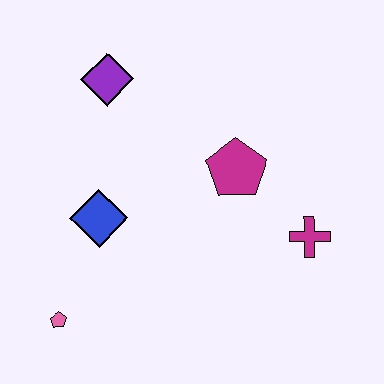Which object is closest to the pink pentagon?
The blue diamond is closest to the pink pentagon.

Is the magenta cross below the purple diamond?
Yes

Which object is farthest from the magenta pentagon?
The pink pentagon is farthest from the magenta pentagon.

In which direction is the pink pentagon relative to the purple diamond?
The pink pentagon is below the purple diamond.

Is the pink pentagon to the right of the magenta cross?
No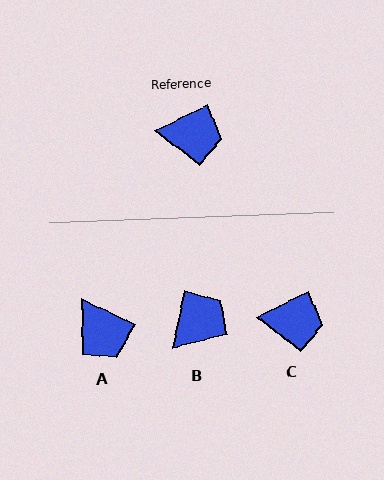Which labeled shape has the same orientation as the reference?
C.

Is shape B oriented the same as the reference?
No, it is off by about 52 degrees.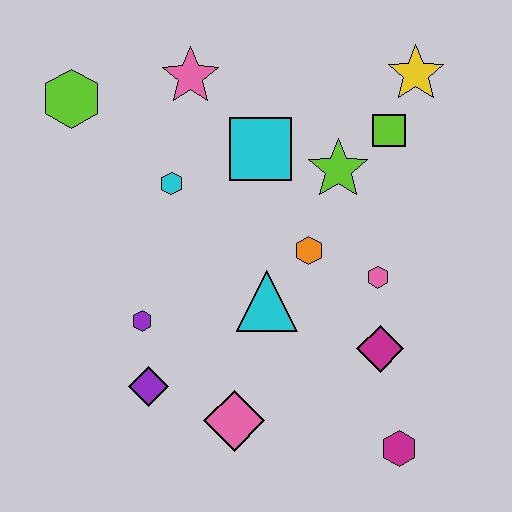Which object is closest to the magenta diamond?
The pink hexagon is closest to the magenta diamond.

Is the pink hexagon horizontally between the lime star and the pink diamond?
No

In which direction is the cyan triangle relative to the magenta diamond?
The cyan triangle is to the left of the magenta diamond.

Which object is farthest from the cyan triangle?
The lime hexagon is farthest from the cyan triangle.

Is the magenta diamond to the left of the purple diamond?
No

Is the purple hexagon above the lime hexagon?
No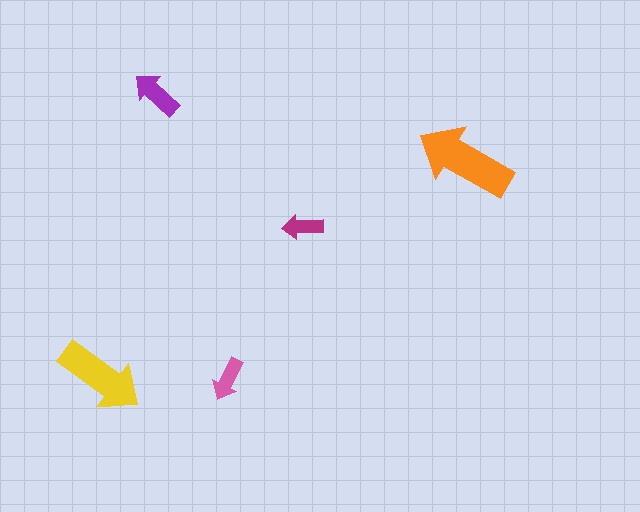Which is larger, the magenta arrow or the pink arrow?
The pink one.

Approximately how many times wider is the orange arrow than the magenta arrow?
About 2.5 times wider.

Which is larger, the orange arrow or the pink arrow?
The orange one.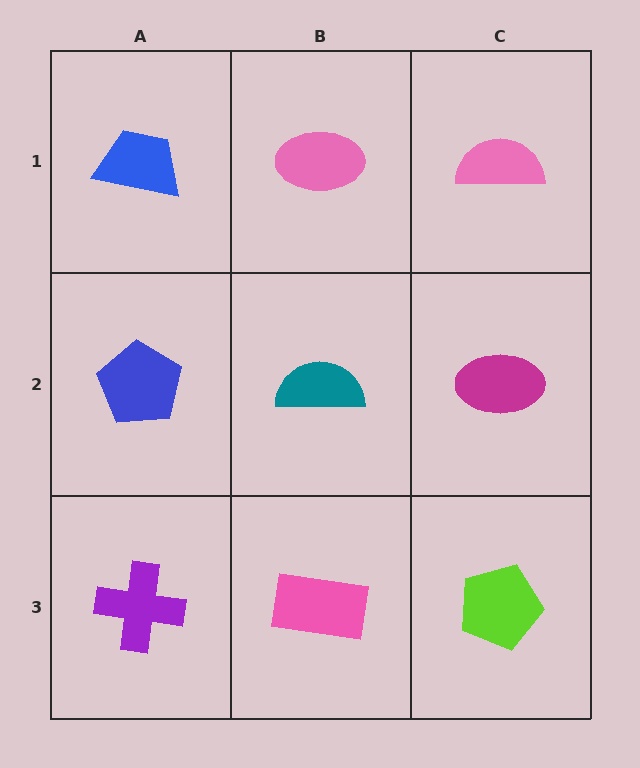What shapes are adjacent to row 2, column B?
A pink ellipse (row 1, column B), a pink rectangle (row 3, column B), a blue pentagon (row 2, column A), a magenta ellipse (row 2, column C).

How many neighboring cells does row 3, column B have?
3.